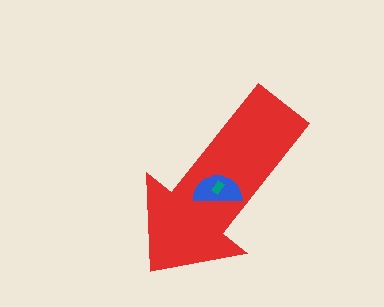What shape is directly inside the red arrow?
The blue semicircle.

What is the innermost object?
The teal rectangle.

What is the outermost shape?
The red arrow.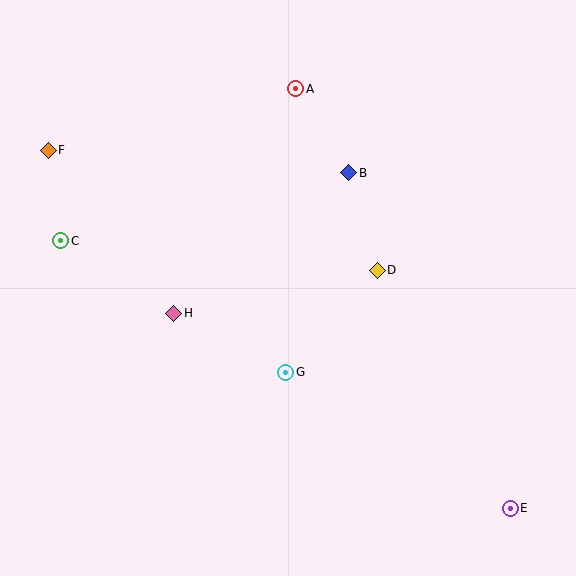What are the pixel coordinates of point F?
Point F is at (48, 150).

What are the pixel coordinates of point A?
Point A is at (296, 89).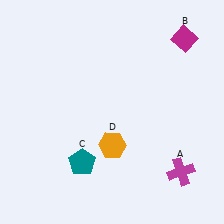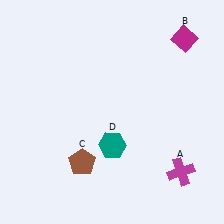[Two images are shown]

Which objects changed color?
C changed from teal to brown. D changed from orange to teal.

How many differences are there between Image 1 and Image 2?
There are 2 differences between the two images.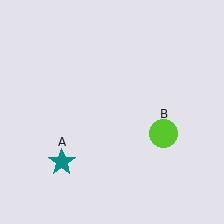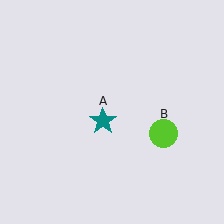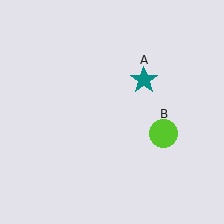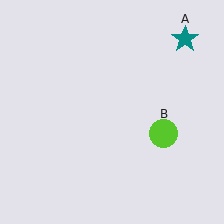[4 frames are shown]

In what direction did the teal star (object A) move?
The teal star (object A) moved up and to the right.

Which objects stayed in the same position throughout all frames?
Lime circle (object B) remained stationary.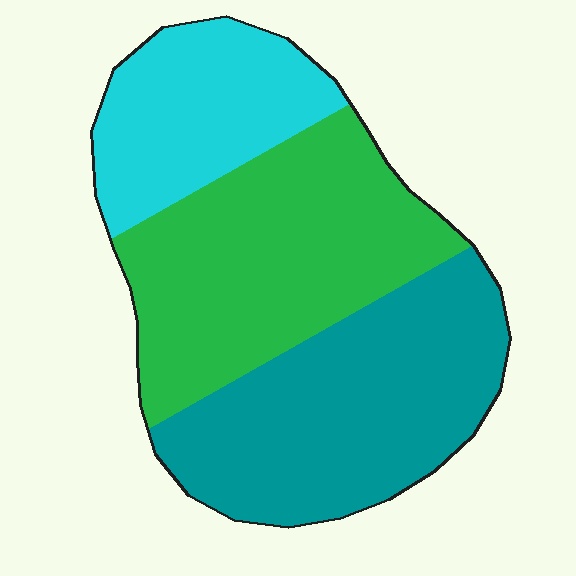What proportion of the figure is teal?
Teal takes up about three eighths (3/8) of the figure.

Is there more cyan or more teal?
Teal.